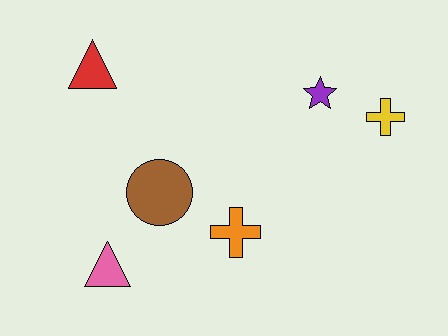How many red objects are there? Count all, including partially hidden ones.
There is 1 red object.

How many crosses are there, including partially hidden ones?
There are 2 crosses.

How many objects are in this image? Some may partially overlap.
There are 6 objects.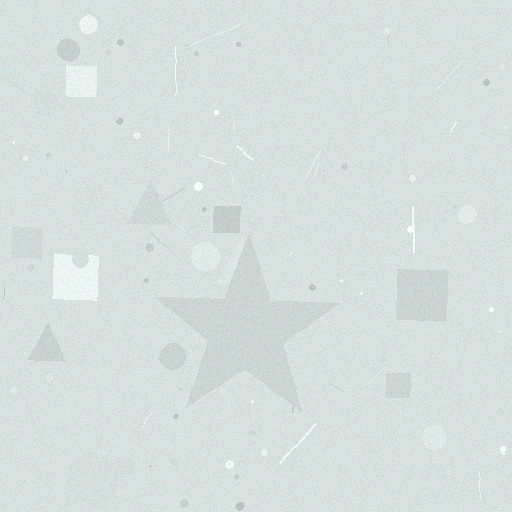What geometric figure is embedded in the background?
A star is embedded in the background.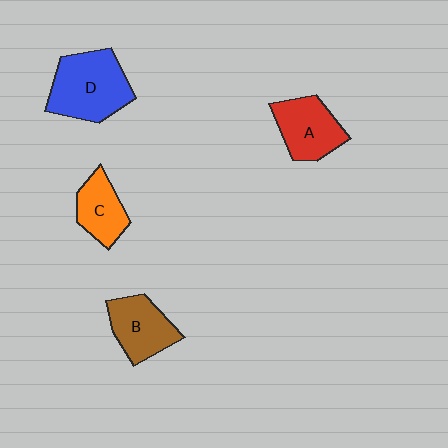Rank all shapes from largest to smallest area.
From largest to smallest: D (blue), A (red), B (brown), C (orange).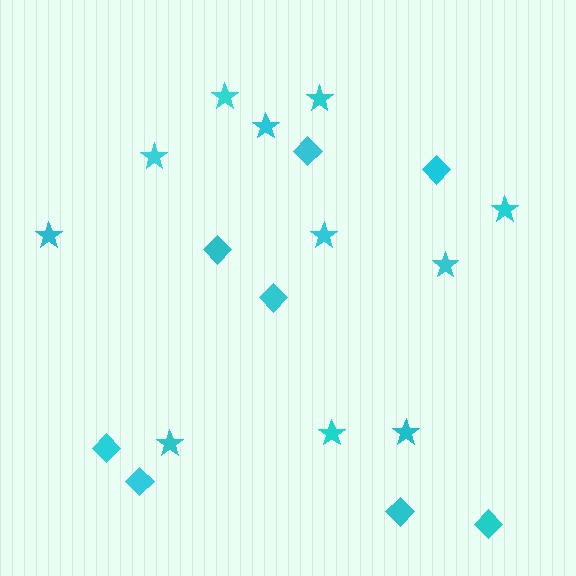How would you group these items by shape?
There are 2 groups: one group of stars (11) and one group of diamonds (8).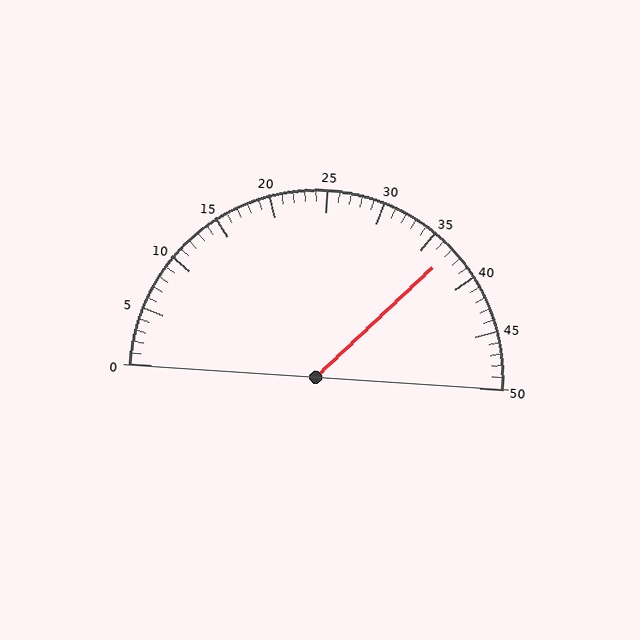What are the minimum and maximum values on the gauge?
The gauge ranges from 0 to 50.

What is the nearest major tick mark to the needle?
The nearest major tick mark is 35.